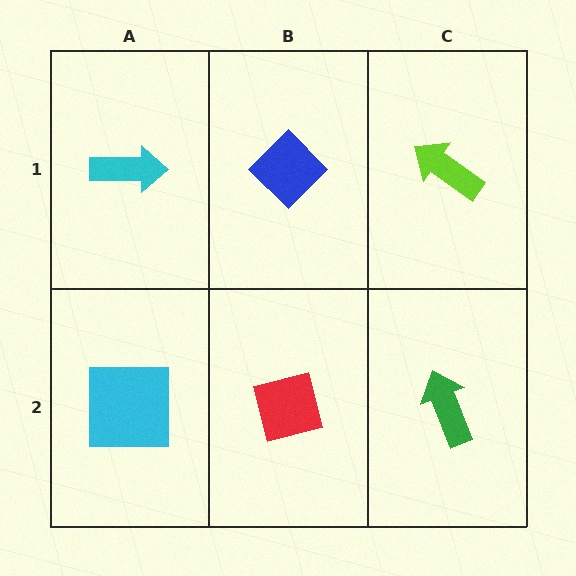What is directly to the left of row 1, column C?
A blue diamond.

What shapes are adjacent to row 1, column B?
A red square (row 2, column B), a cyan arrow (row 1, column A), a lime arrow (row 1, column C).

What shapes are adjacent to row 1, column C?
A green arrow (row 2, column C), a blue diamond (row 1, column B).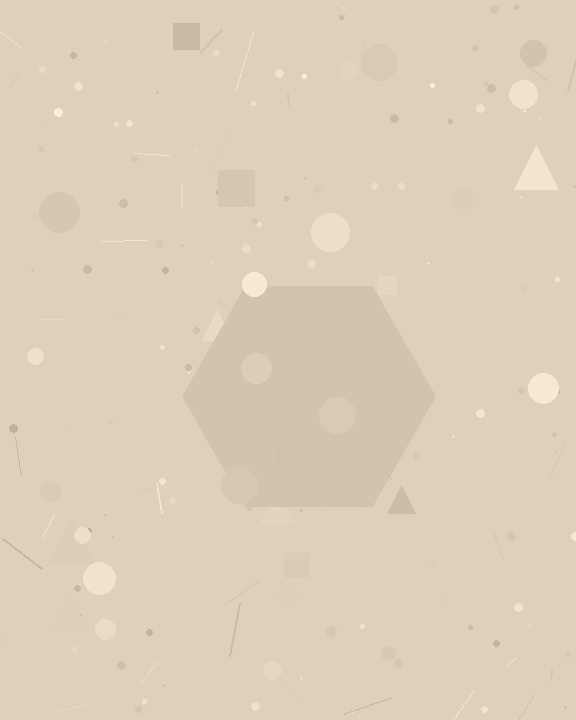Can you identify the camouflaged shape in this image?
The camouflaged shape is a hexagon.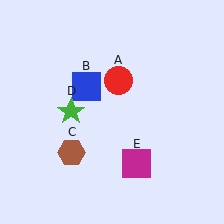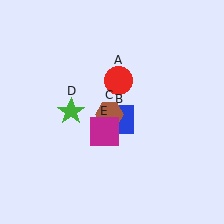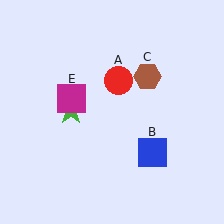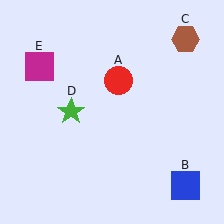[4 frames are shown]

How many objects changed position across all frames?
3 objects changed position: blue square (object B), brown hexagon (object C), magenta square (object E).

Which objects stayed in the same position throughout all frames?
Red circle (object A) and green star (object D) remained stationary.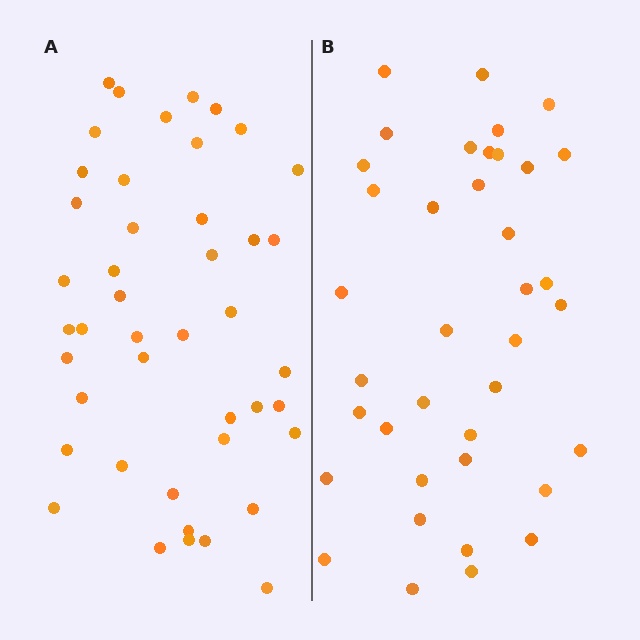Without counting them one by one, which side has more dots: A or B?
Region A (the left region) has more dots.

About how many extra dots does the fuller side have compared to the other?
Region A has about 6 more dots than region B.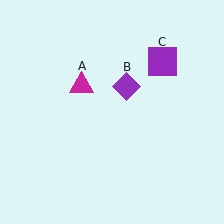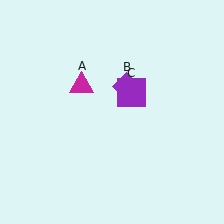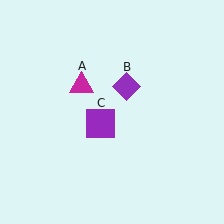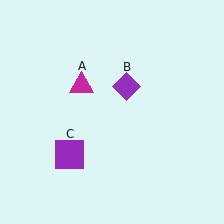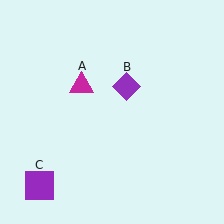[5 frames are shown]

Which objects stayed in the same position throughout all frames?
Magenta triangle (object A) and purple diamond (object B) remained stationary.